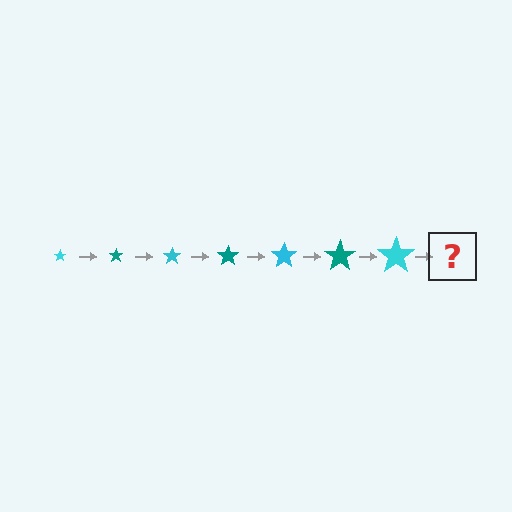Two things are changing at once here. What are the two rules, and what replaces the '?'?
The two rules are that the star grows larger each step and the color cycles through cyan and teal. The '?' should be a teal star, larger than the previous one.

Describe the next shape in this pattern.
It should be a teal star, larger than the previous one.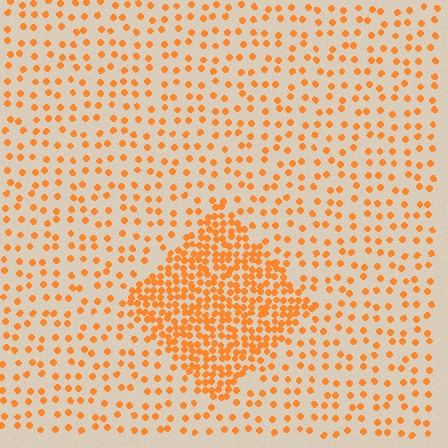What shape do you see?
I see a diamond.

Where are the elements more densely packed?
The elements are more densely packed inside the diamond boundary.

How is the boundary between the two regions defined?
The boundary is defined by a change in element density (approximately 2.9x ratio). All elements are the same color, size, and shape.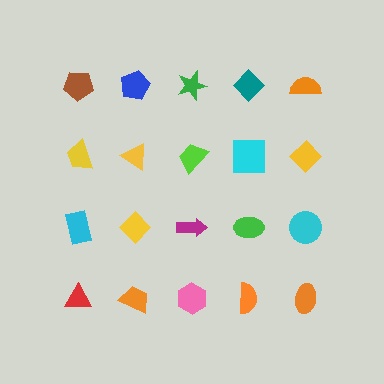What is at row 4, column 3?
A pink hexagon.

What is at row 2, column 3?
A lime trapezoid.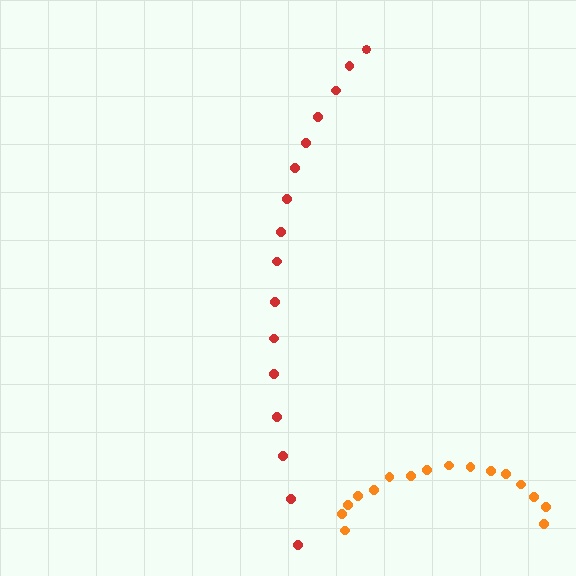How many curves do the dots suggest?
There are 2 distinct paths.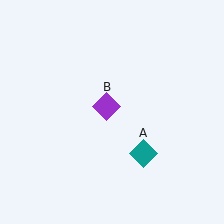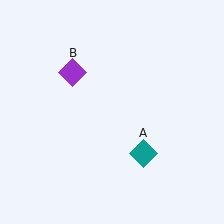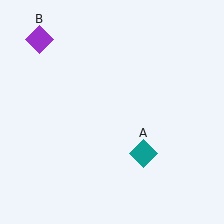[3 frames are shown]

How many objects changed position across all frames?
1 object changed position: purple diamond (object B).